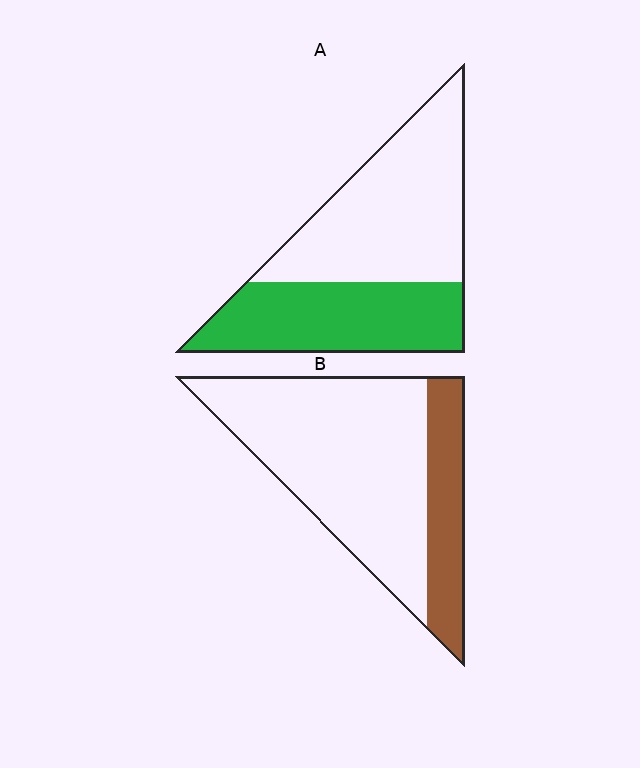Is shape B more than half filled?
No.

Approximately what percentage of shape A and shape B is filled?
A is approximately 45% and B is approximately 25%.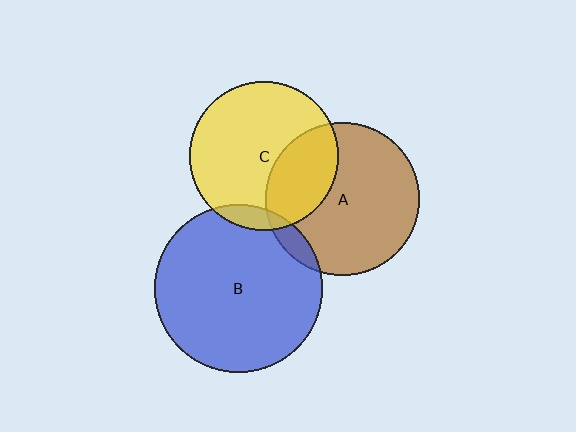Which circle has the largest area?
Circle B (blue).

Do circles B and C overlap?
Yes.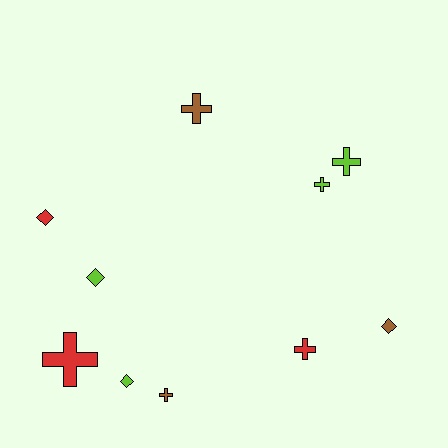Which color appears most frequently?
Lime, with 4 objects.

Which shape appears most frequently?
Cross, with 6 objects.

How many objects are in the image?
There are 10 objects.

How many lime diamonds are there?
There are 2 lime diamonds.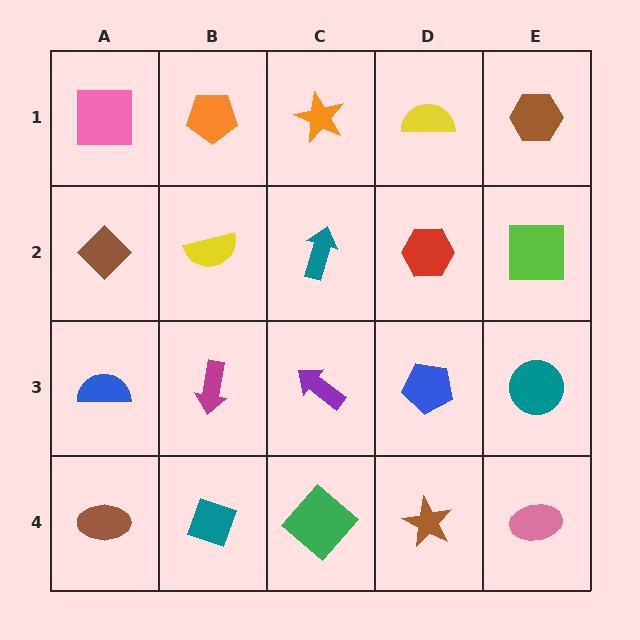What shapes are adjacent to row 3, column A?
A brown diamond (row 2, column A), a brown ellipse (row 4, column A), a magenta arrow (row 3, column B).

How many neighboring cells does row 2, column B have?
4.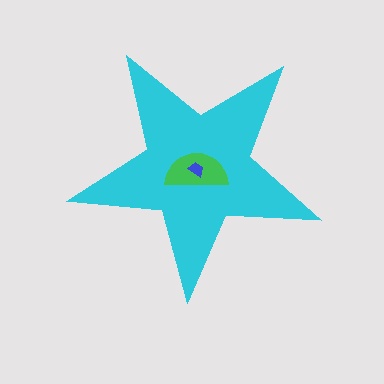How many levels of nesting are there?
3.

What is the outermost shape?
The cyan star.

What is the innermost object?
The blue trapezoid.